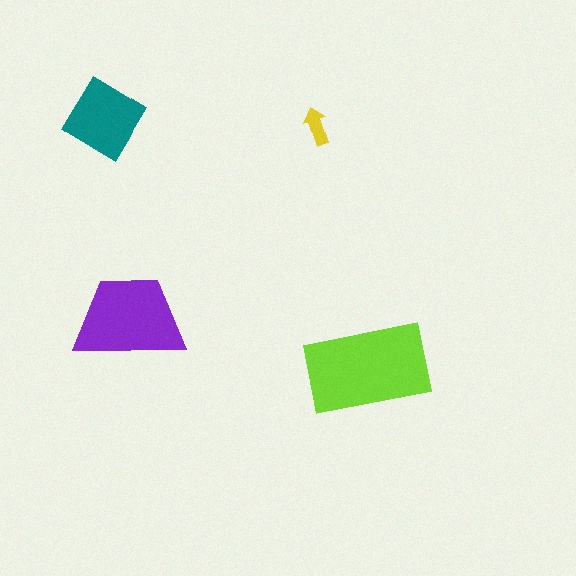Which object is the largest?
The lime rectangle.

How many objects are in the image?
There are 4 objects in the image.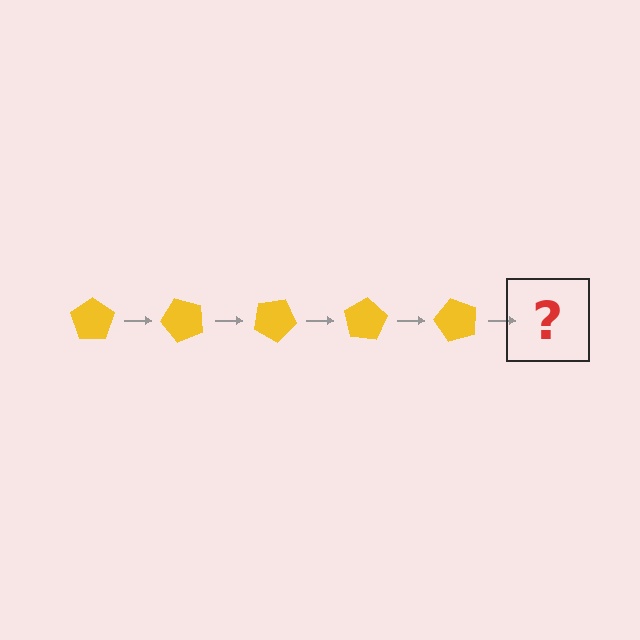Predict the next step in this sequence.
The next step is a yellow pentagon rotated 250 degrees.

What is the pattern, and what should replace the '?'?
The pattern is that the pentagon rotates 50 degrees each step. The '?' should be a yellow pentagon rotated 250 degrees.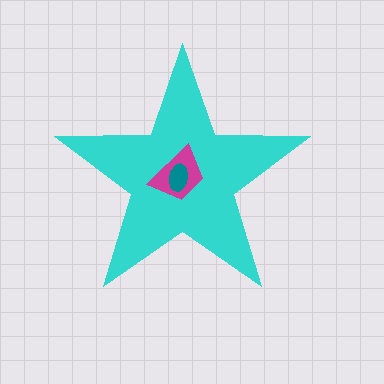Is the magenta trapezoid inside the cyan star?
Yes.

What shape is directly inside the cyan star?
The magenta trapezoid.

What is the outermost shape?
The cyan star.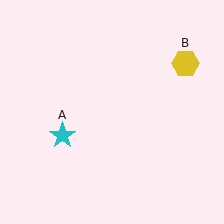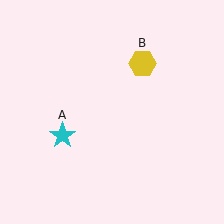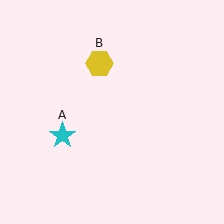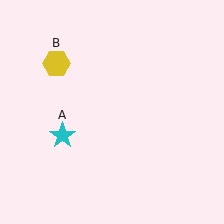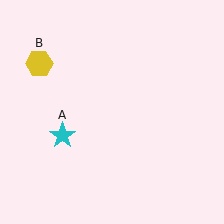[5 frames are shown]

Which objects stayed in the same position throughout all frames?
Cyan star (object A) remained stationary.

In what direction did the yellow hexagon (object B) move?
The yellow hexagon (object B) moved left.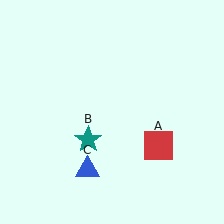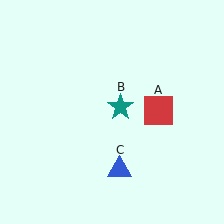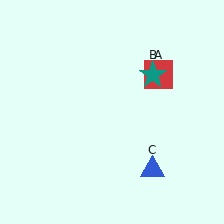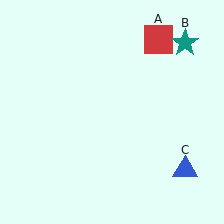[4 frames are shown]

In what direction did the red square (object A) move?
The red square (object A) moved up.